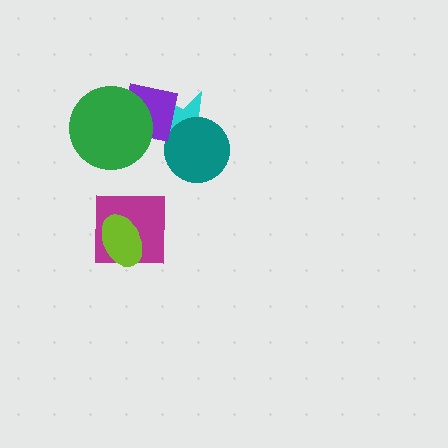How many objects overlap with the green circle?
1 object overlaps with the green circle.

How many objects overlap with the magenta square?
1 object overlaps with the magenta square.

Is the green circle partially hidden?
No, no other shape covers it.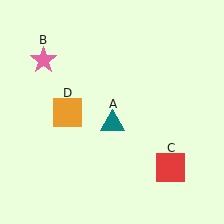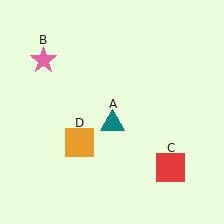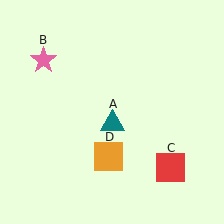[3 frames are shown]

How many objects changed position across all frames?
1 object changed position: orange square (object D).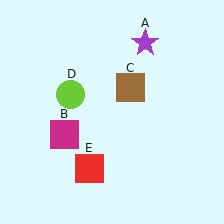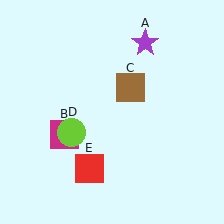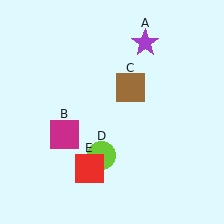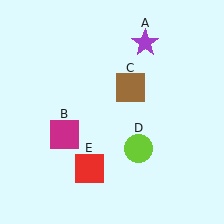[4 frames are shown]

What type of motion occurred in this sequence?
The lime circle (object D) rotated counterclockwise around the center of the scene.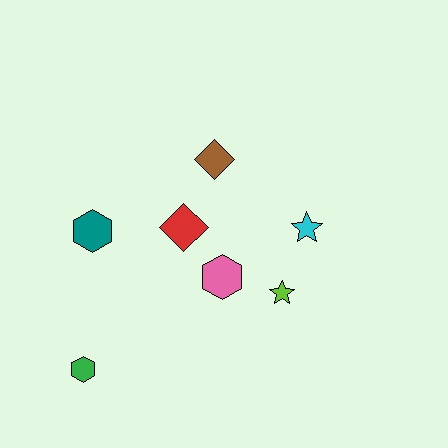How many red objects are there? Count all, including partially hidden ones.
There is 1 red object.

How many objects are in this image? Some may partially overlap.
There are 7 objects.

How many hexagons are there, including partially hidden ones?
There are 3 hexagons.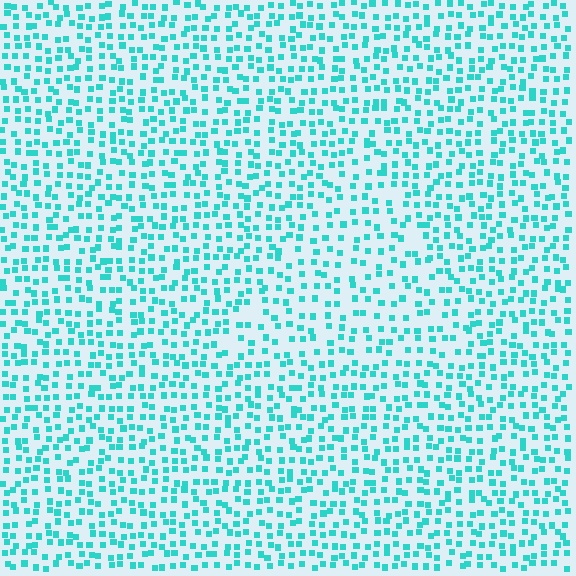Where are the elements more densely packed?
The elements are more densely packed outside the triangle boundary.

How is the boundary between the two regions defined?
The boundary is defined by a change in element density (approximately 1.5x ratio). All elements are the same color, size, and shape.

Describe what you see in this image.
The image contains small cyan elements arranged at two different densities. A triangle-shaped region is visible where the elements are less densely packed than the surrounding area.